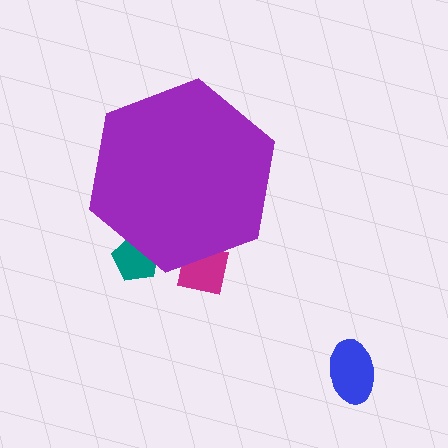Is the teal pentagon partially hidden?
Yes, the teal pentagon is partially hidden behind the purple hexagon.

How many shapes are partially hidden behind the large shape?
2 shapes are partially hidden.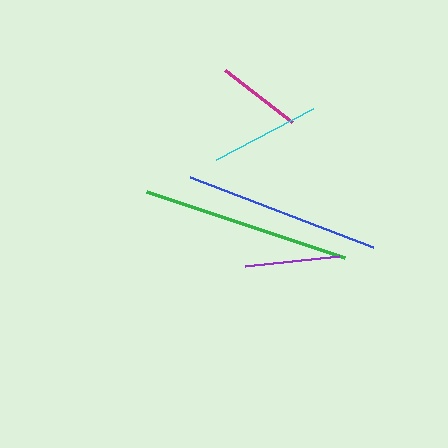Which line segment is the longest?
The green line is the longest at approximately 209 pixels.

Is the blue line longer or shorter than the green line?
The green line is longer than the blue line.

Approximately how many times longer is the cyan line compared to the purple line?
The cyan line is approximately 1.2 times the length of the purple line.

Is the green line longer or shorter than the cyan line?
The green line is longer than the cyan line.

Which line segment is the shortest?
The magenta line is the shortest at approximately 85 pixels.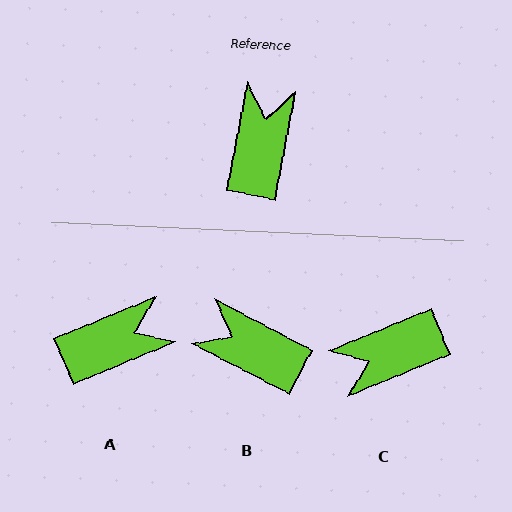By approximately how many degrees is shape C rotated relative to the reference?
Approximately 123 degrees counter-clockwise.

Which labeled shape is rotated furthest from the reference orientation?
C, about 123 degrees away.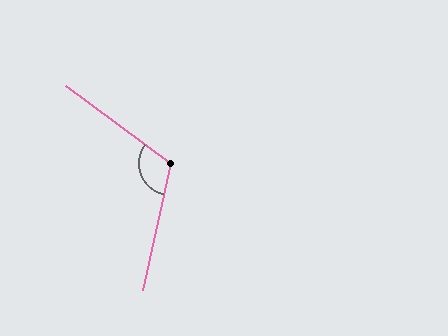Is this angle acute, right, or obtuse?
It is obtuse.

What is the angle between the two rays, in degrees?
Approximately 114 degrees.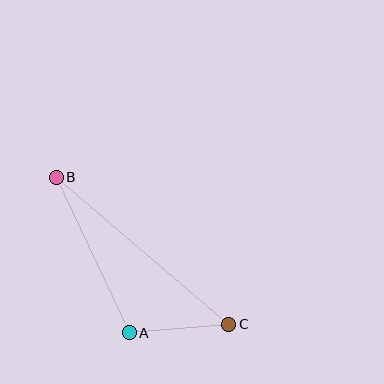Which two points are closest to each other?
Points A and C are closest to each other.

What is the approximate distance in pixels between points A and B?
The distance between A and B is approximately 172 pixels.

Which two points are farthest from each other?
Points B and C are farthest from each other.